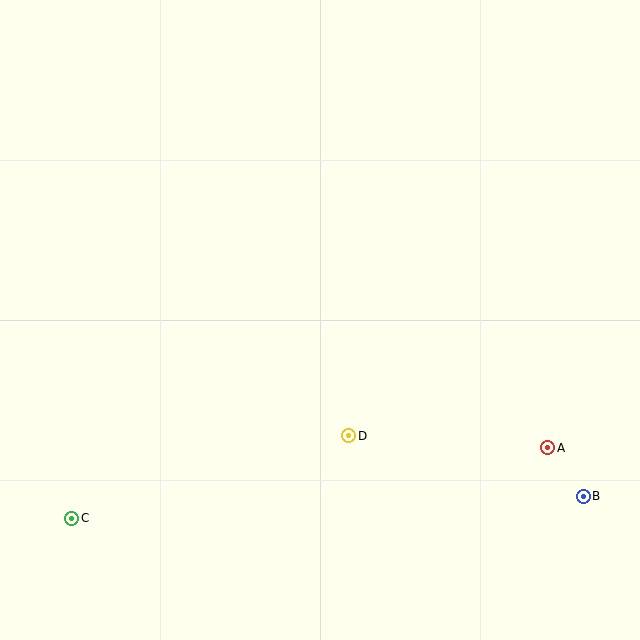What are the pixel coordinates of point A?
Point A is at (548, 448).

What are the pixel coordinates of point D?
Point D is at (349, 436).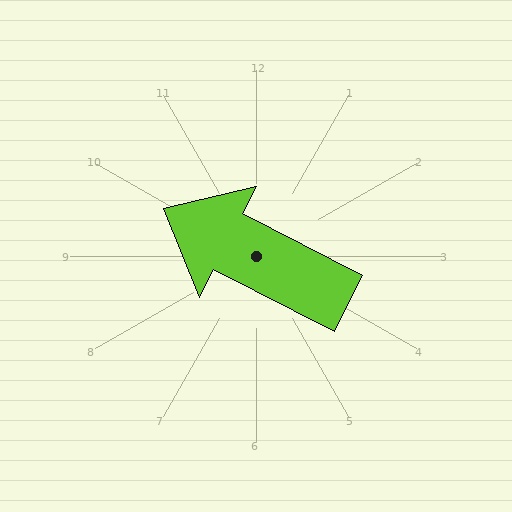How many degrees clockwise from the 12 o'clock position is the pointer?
Approximately 297 degrees.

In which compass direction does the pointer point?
Northwest.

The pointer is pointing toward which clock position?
Roughly 10 o'clock.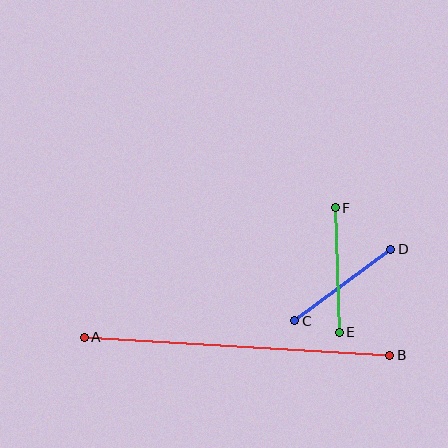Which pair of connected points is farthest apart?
Points A and B are farthest apart.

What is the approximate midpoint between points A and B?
The midpoint is at approximately (237, 346) pixels.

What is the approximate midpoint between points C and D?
The midpoint is at approximately (343, 285) pixels.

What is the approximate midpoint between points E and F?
The midpoint is at approximately (337, 270) pixels.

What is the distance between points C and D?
The distance is approximately 120 pixels.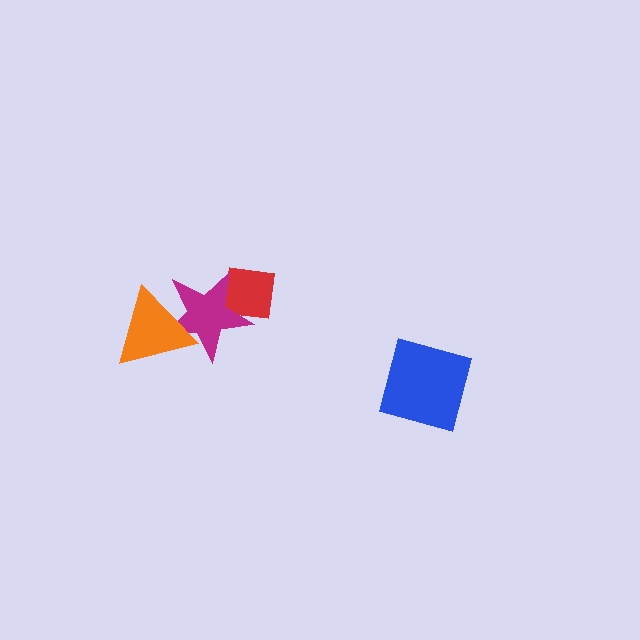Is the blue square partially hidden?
No, no other shape covers it.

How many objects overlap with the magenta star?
2 objects overlap with the magenta star.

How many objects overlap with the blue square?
0 objects overlap with the blue square.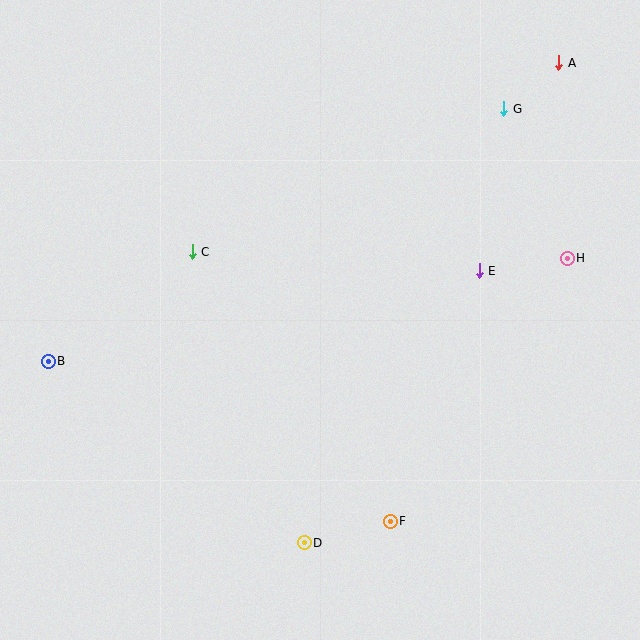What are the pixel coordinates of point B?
Point B is at (48, 361).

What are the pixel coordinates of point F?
Point F is at (390, 521).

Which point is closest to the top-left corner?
Point C is closest to the top-left corner.